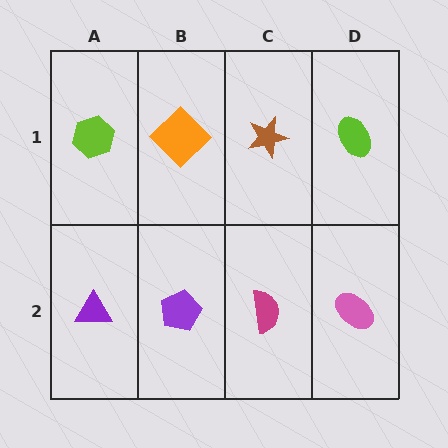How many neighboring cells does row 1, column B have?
3.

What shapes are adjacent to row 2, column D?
A lime ellipse (row 1, column D), a magenta semicircle (row 2, column C).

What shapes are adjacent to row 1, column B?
A purple pentagon (row 2, column B), a lime hexagon (row 1, column A), a brown star (row 1, column C).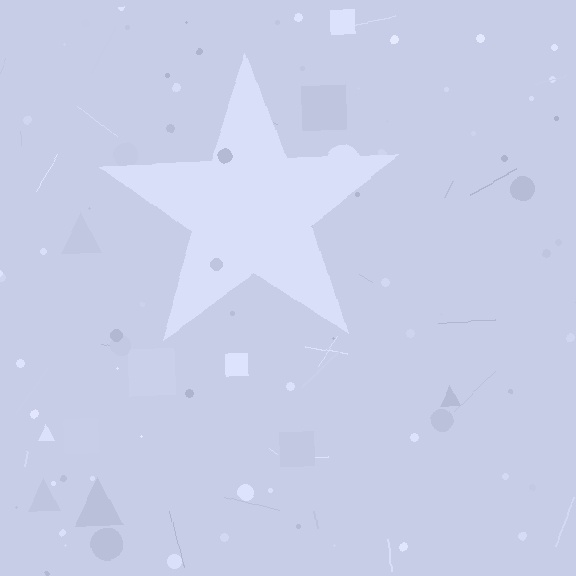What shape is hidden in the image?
A star is hidden in the image.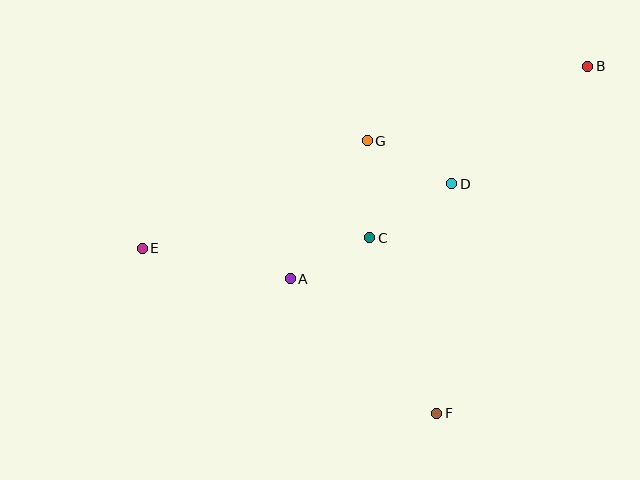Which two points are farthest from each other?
Points B and E are farthest from each other.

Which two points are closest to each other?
Points A and C are closest to each other.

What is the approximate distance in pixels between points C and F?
The distance between C and F is approximately 188 pixels.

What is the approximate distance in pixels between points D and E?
The distance between D and E is approximately 316 pixels.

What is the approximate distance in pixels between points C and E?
The distance between C and E is approximately 228 pixels.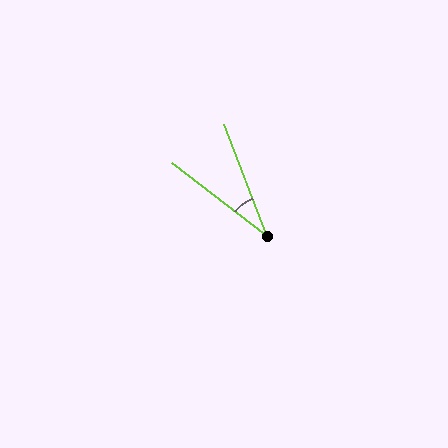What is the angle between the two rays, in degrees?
Approximately 32 degrees.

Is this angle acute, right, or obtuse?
It is acute.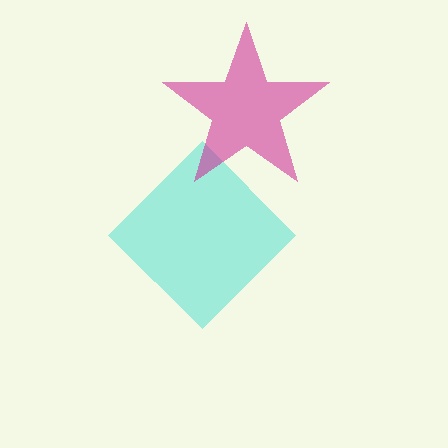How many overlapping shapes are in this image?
There are 2 overlapping shapes in the image.